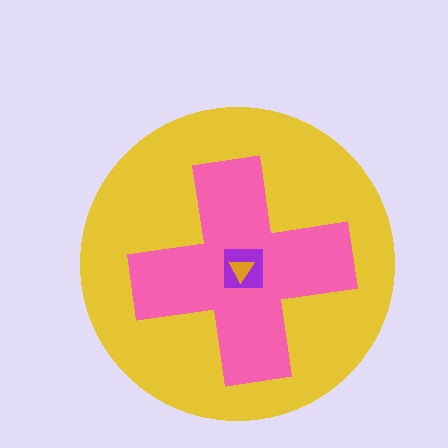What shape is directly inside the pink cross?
The purple square.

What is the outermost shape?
The yellow circle.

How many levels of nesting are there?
4.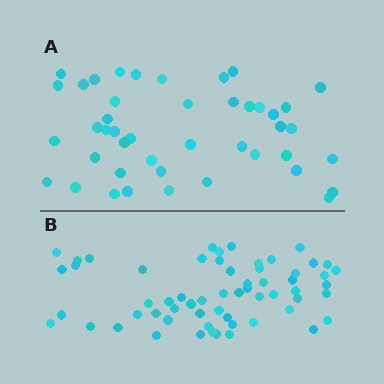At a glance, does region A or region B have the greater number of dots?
Region B (the bottom region) has more dots.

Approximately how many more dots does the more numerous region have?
Region B has approximately 15 more dots than region A.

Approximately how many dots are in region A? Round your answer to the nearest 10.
About 40 dots. (The exact count is 44, which rounds to 40.)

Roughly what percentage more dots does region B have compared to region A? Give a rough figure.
About 35% more.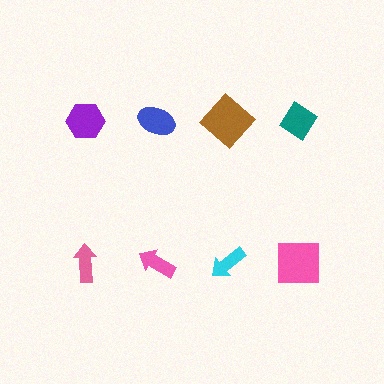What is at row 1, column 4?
A teal diamond.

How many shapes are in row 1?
4 shapes.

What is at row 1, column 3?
A brown diamond.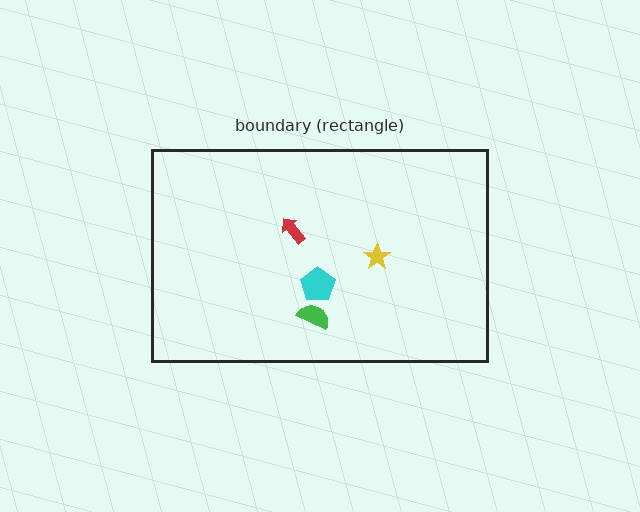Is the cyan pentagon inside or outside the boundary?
Inside.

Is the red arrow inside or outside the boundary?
Inside.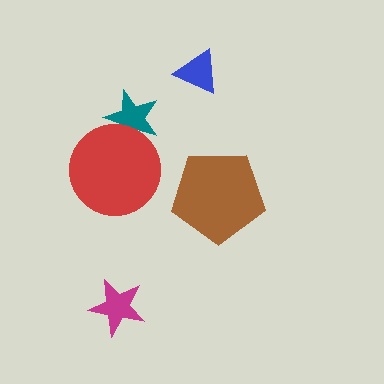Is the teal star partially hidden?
Yes, it is partially covered by another shape.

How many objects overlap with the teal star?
1 object overlaps with the teal star.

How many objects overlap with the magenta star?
0 objects overlap with the magenta star.